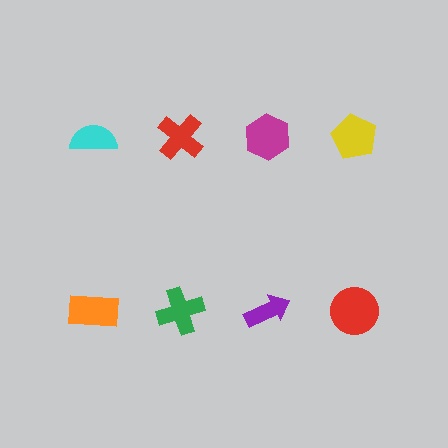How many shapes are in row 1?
4 shapes.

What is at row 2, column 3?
A purple arrow.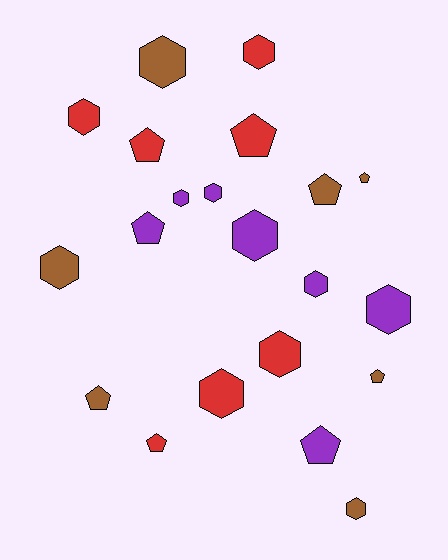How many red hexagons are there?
There are 4 red hexagons.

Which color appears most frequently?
Red, with 7 objects.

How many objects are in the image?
There are 21 objects.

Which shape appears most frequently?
Hexagon, with 12 objects.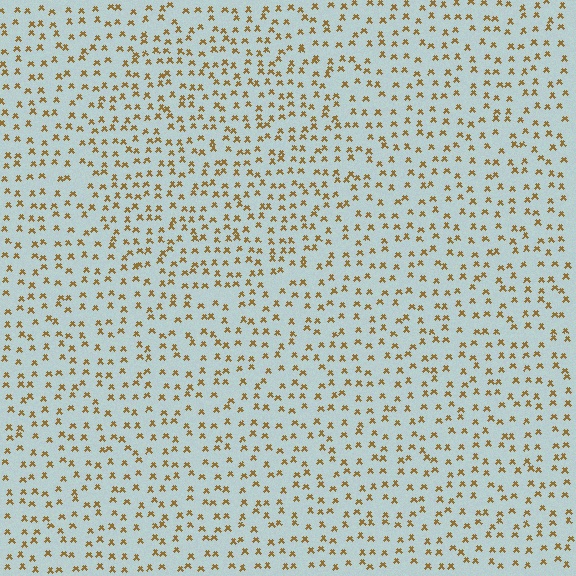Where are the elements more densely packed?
The elements are more densely packed inside the circle boundary.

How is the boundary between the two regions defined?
The boundary is defined by a change in element density (approximately 1.4x ratio). All elements are the same color, size, and shape.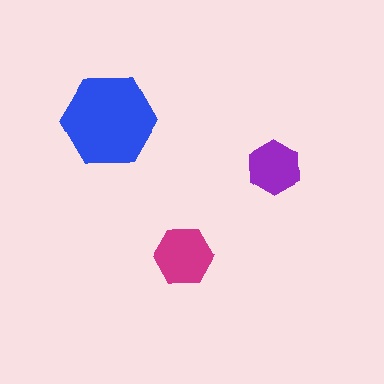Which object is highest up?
The blue hexagon is topmost.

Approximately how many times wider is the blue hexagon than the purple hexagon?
About 1.5 times wider.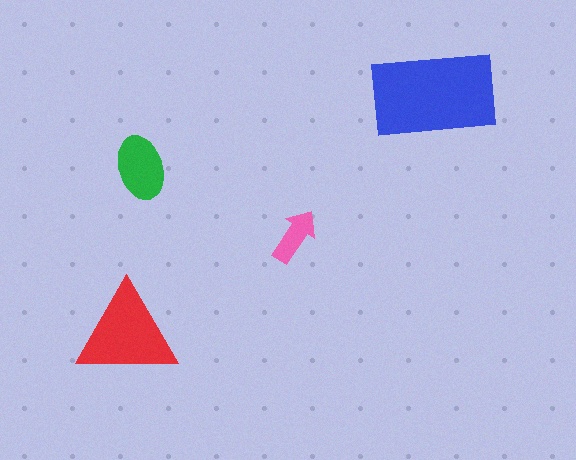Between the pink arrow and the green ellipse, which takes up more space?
The green ellipse.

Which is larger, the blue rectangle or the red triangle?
The blue rectangle.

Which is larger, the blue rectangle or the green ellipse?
The blue rectangle.